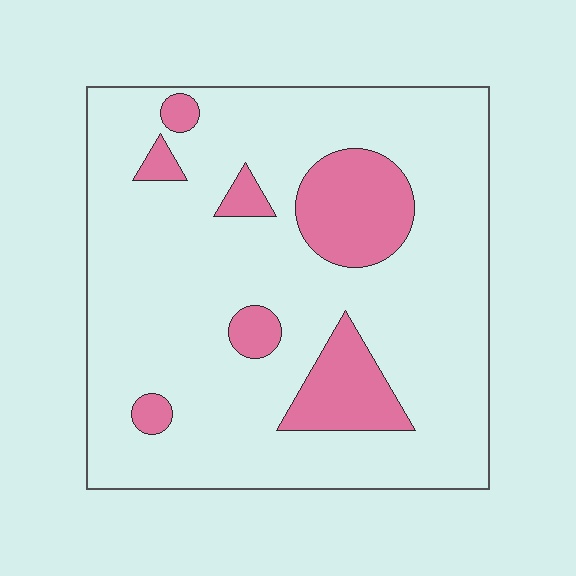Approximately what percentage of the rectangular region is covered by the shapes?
Approximately 15%.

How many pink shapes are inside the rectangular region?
7.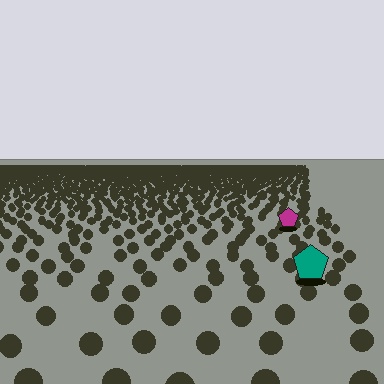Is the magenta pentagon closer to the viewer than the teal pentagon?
No. The teal pentagon is closer — you can tell from the texture gradient: the ground texture is coarser near it.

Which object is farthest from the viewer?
The magenta pentagon is farthest from the viewer. It appears smaller and the ground texture around it is denser.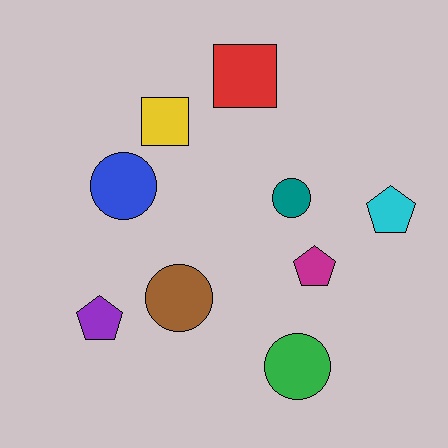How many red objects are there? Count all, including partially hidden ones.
There is 1 red object.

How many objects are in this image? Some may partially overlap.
There are 9 objects.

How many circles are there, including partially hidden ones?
There are 4 circles.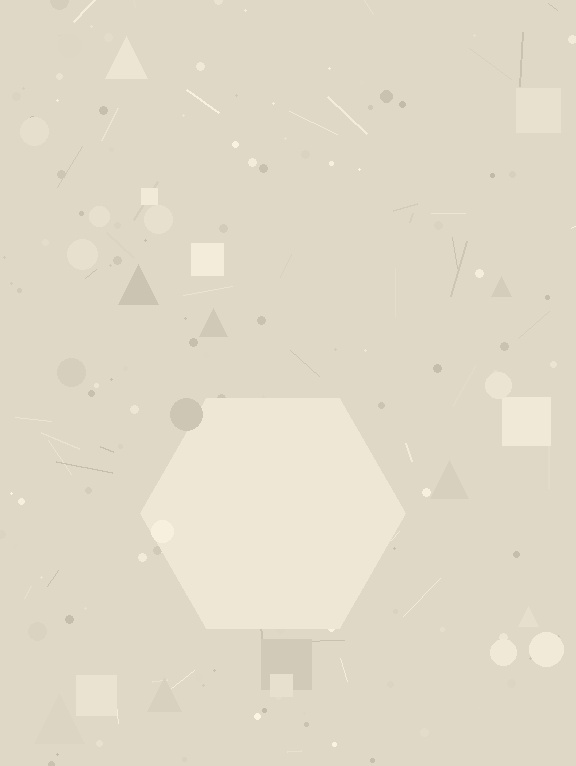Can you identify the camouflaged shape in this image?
The camouflaged shape is a hexagon.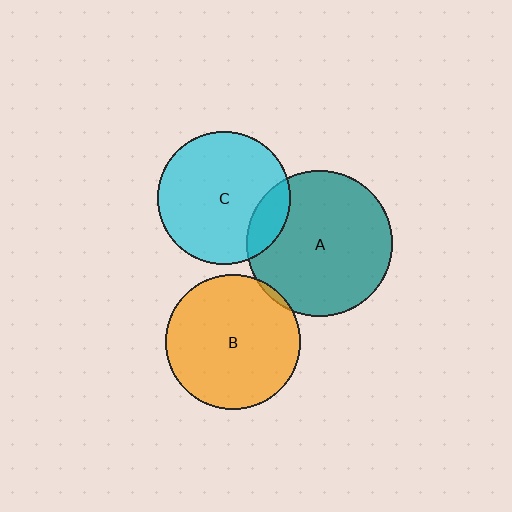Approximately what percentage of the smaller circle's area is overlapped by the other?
Approximately 5%.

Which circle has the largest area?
Circle A (teal).